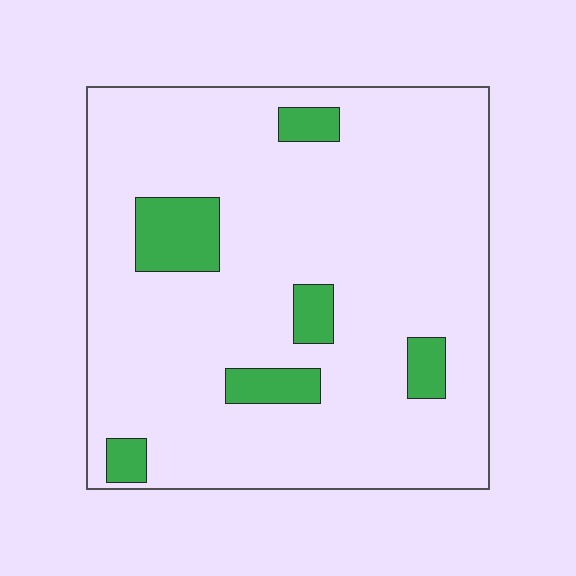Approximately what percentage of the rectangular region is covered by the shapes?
Approximately 10%.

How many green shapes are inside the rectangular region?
6.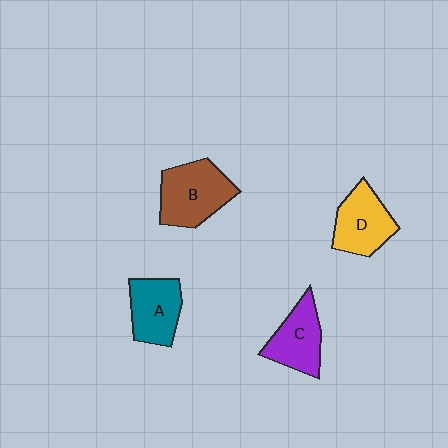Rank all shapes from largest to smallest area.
From largest to smallest: B (brown), D (yellow), A (teal), C (purple).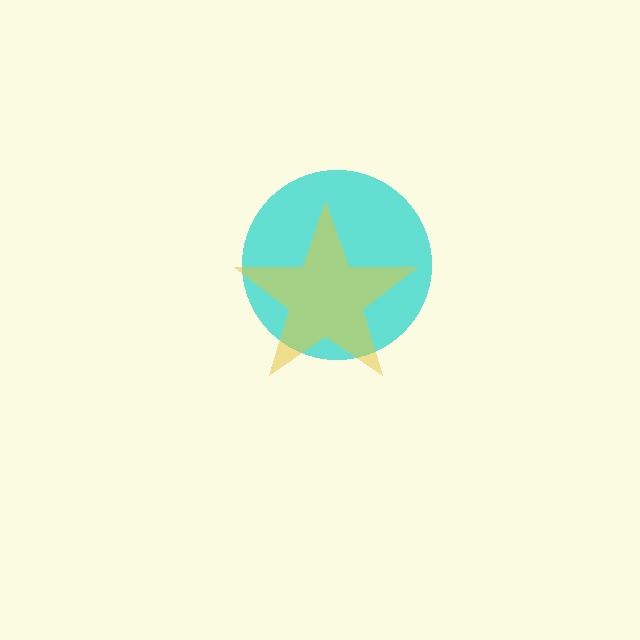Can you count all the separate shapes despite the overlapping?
Yes, there are 2 separate shapes.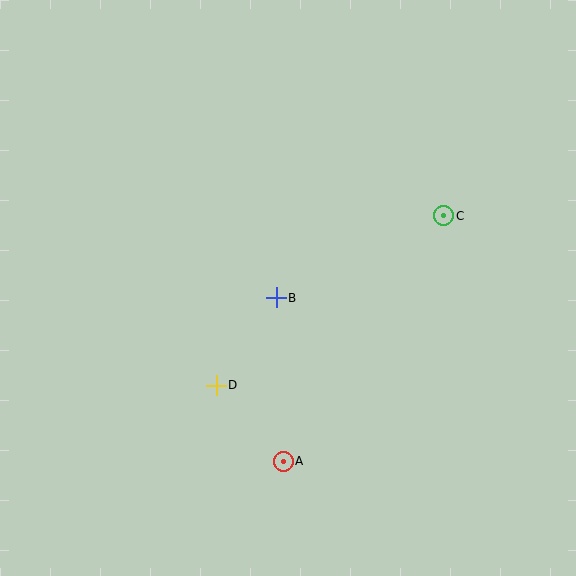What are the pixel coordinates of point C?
Point C is at (444, 216).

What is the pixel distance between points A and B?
The distance between A and B is 164 pixels.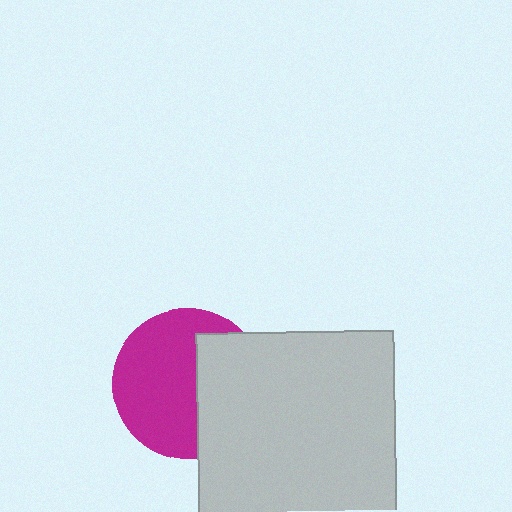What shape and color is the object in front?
The object in front is a light gray square.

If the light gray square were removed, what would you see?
You would see the complete magenta circle.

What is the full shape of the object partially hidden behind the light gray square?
The partially hidden object is a magenta circle.